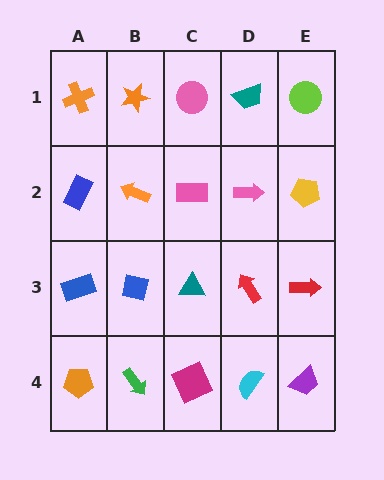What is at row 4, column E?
A purple trapezoid.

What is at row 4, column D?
A cyan semicircle.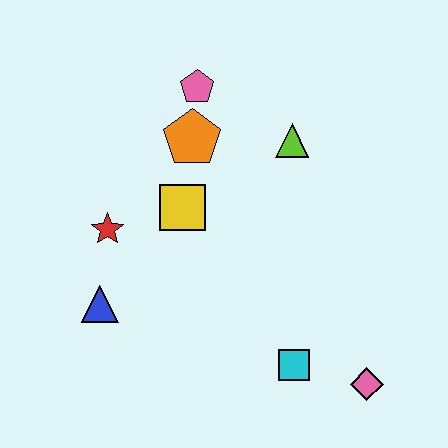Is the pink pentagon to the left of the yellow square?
No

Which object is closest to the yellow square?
The orange pentagon is closest to the yellow square.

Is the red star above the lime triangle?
No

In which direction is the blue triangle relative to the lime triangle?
The blue triangle is to the left of the lime triangle.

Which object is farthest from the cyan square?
The pink pentagon is farthest from the cyan square.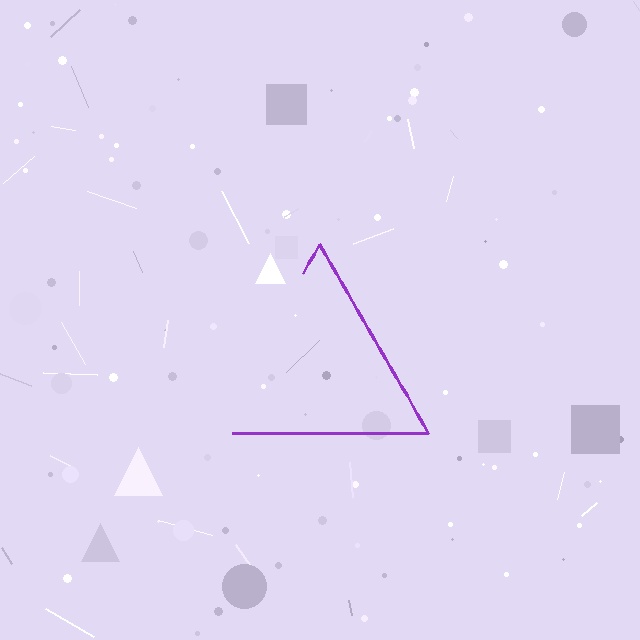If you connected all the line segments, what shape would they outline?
They would outline a triangle.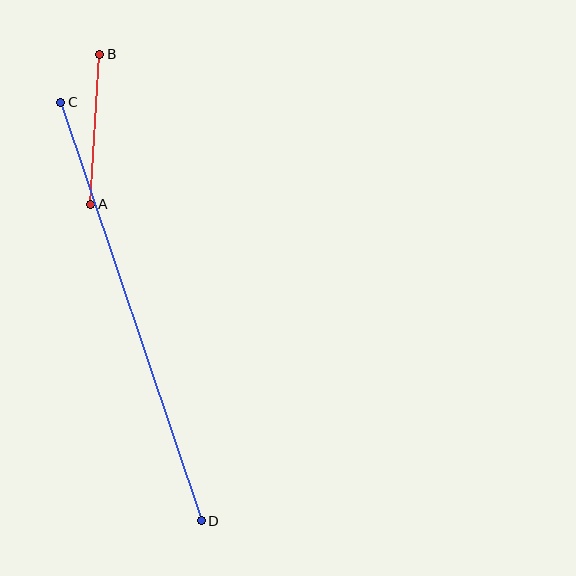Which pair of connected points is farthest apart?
Points C and D are farthest apart.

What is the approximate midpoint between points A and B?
The midpoint is at approximately (95, 129) pixels.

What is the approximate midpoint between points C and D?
The midpoint is at approximately (131, 312) pixels.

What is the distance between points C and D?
The distance is approximately 442 pixels.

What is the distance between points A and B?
The distance is approximately 150 pixels.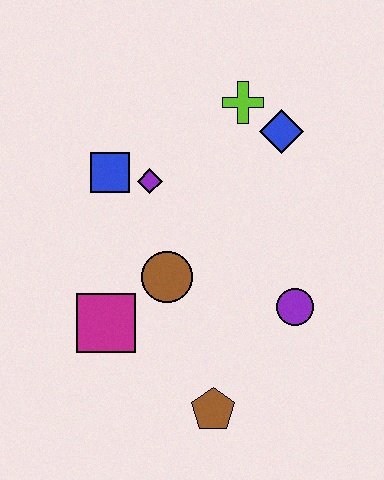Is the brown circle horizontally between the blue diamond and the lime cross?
No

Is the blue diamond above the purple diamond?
Yes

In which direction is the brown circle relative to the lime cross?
The brown circle is below the lime cross.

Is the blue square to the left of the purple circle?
Yes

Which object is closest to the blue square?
The purple diamond is closest to the blue square.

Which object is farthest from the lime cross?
The brown pentagon is farthest from the lime cross.